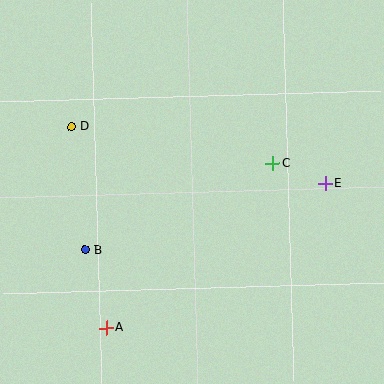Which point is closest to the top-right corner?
Point E is closest to the top-right corner.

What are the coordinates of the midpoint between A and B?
The midpoint between A and B is at (95, 289).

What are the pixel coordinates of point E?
Point E is at (325, 183).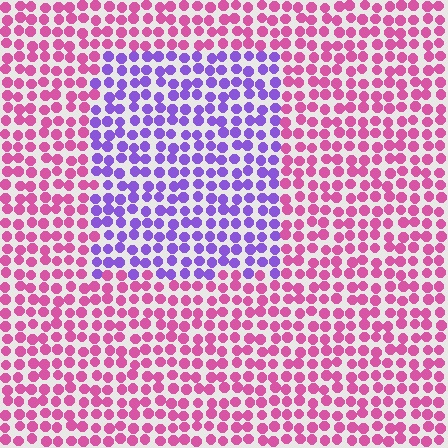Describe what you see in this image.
The image is filled with small pink elements in a uniform arrangement. A rectangle-shaped region is visible where the elements are tinted to a slightly different hue, forming a subtle color boundary.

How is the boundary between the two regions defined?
The boundary is defined purely by a slight shift in hue (about 59 degrees). Spacing, size, and orientation are identical on both sides.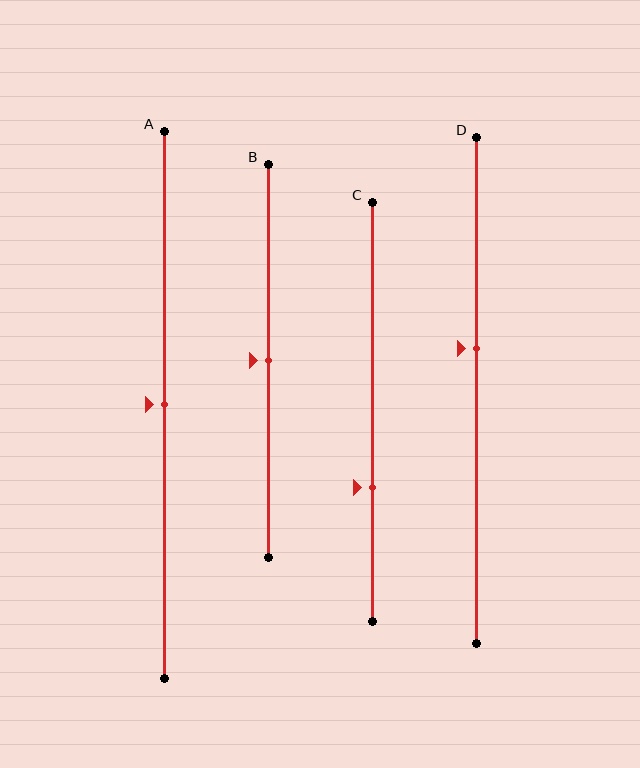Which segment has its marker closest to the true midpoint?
Segment A has its marker closest to the true midpoint.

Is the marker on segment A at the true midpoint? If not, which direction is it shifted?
Yes, the marker on segment A is at the true midpoint.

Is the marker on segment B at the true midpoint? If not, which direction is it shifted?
Yes, the marker on segment B is at the true midpoint.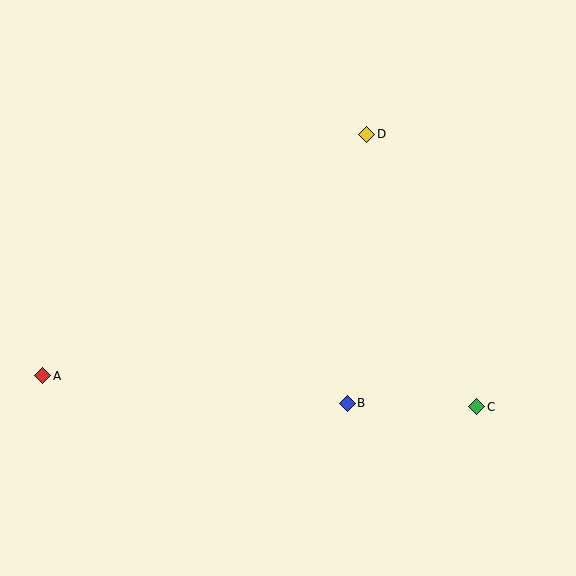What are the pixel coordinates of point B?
Point B is at (347, 403).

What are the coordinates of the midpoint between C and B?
The midpoint between C and B is at (412, 405).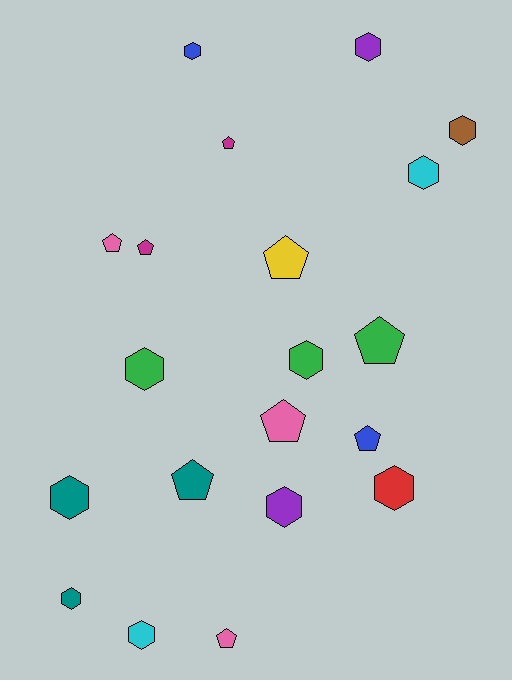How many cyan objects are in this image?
There are 2 cyan objects.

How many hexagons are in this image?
There are 11 hexagons.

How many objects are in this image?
There are 20 objects.